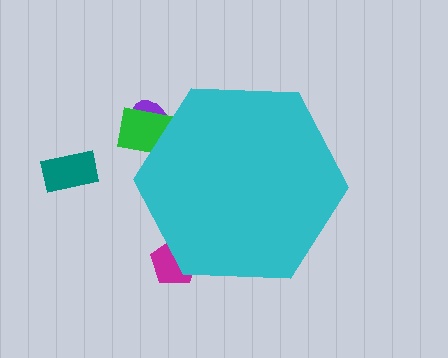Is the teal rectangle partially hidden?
No, the teal rectangle is fully visible.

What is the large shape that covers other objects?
A cyan hexagon.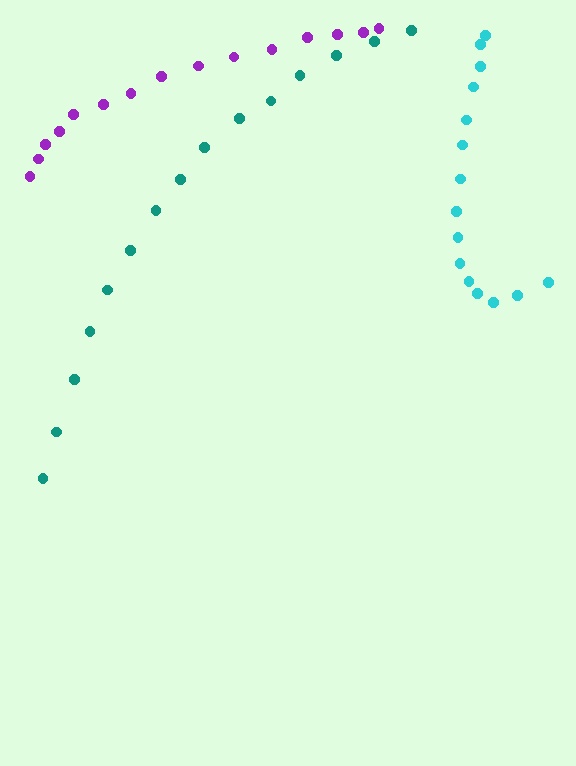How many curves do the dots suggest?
There are 3 distinct paths.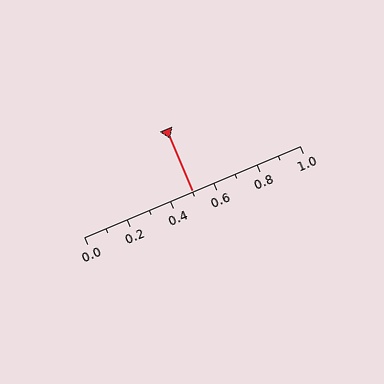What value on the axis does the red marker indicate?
The marker indicates approximately 0.5.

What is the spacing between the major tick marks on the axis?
The major ticks are spaced 0.2 apart.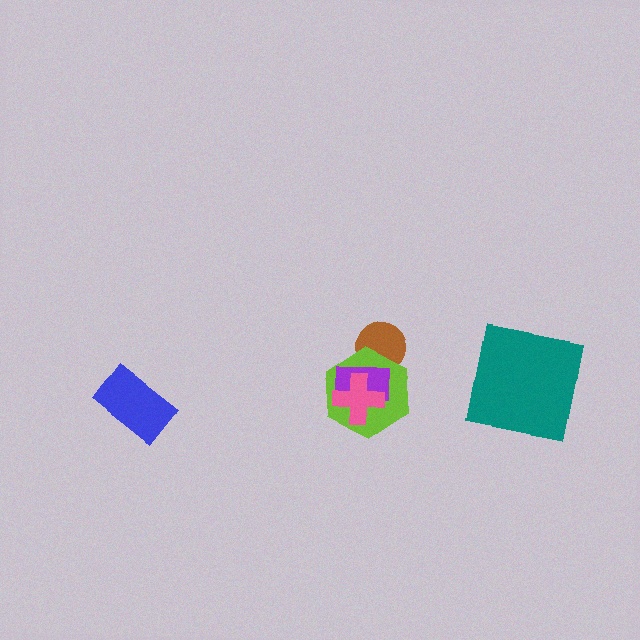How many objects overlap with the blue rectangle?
0 objects overlap with the blue rectangle.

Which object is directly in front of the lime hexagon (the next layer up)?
The purple rectangle is directly in front of the lime hexagon.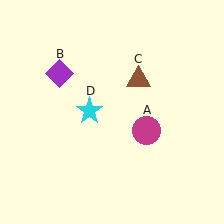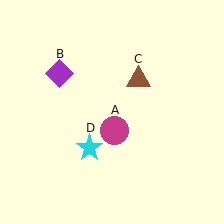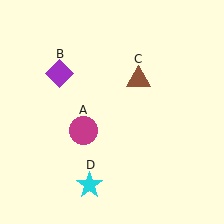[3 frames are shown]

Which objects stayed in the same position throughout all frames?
Purple diamond (object B) and brown triangle (object C) remained stationary.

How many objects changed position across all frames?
2 objects changed position: magenta circle (object A), cyan star (object D).